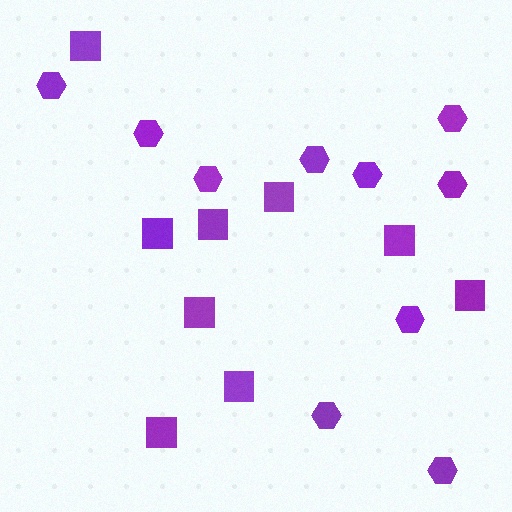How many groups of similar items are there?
There are 2 groups: one group of hexagons (10) and one group of squares (9).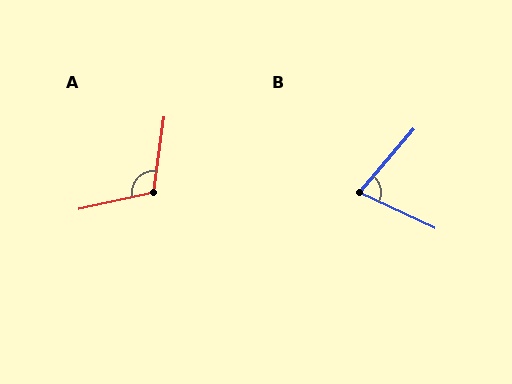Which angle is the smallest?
B, at approximately 75 degrees.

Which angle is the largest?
A, at approximately 110 degrees.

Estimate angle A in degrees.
Approximately 110 degrees.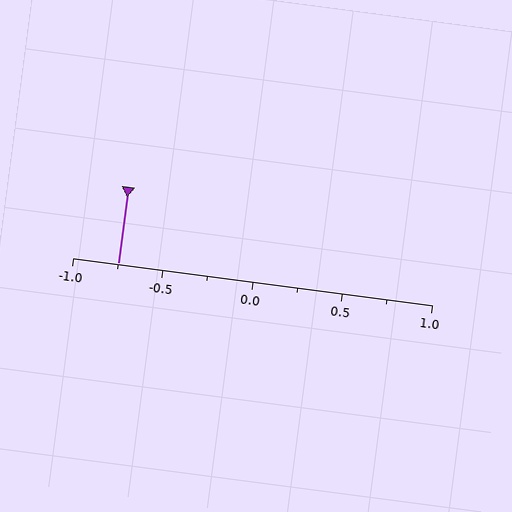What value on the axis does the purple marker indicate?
The marker indicates approximately -0.75.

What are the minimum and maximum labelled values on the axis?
The axis runs from -1.0 to 1.0.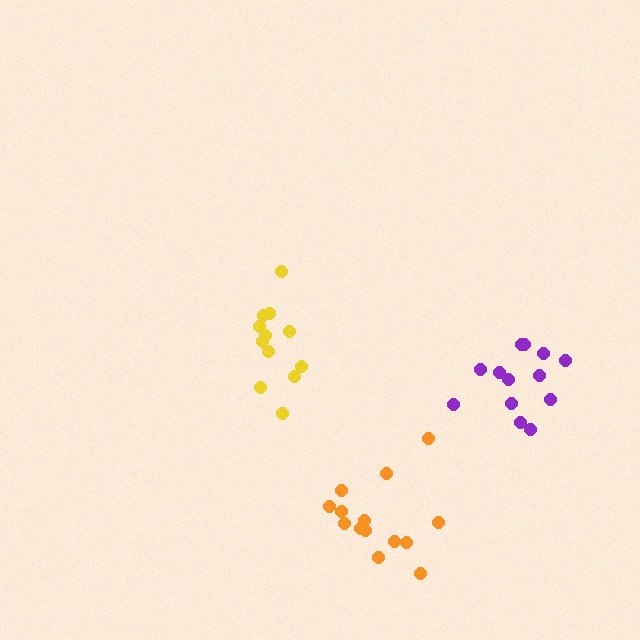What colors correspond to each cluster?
The clusters are colored: yellow, purple, orange.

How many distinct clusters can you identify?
There are 3 distinct clusters.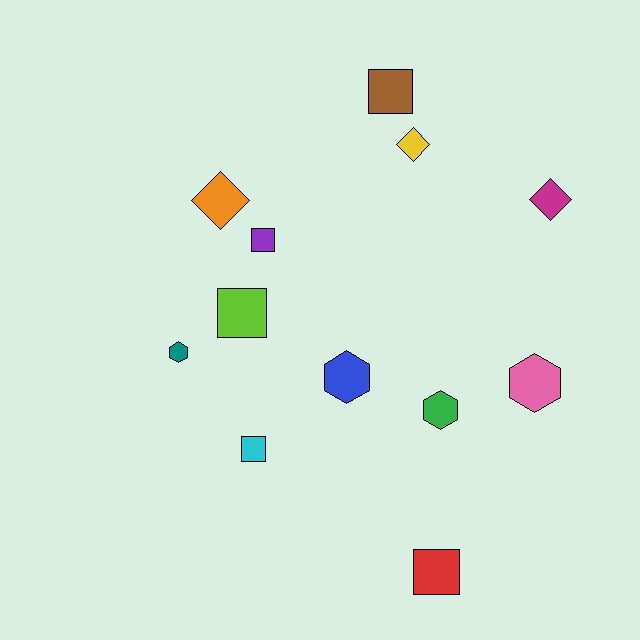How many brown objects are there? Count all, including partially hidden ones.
There is 1 brown object.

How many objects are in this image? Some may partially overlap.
There are 12 objects.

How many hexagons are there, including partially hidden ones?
There are 4 hexagons.